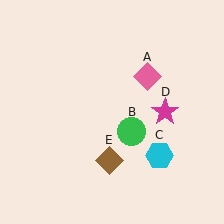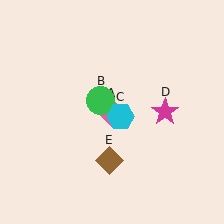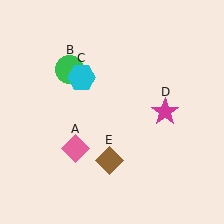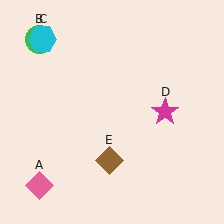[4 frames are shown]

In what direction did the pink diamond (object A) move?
The pink diamond (object A) moved down and to the left.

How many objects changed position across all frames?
3 objects changed position: pink diamond (object A), green circle (object B), cyan hexagon (object C).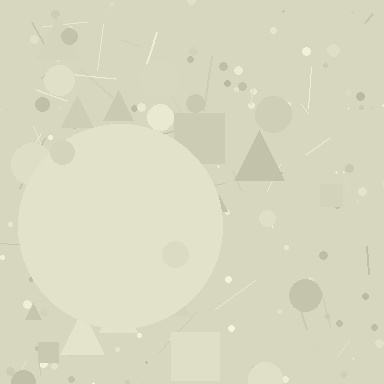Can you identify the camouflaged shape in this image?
The camouflaged shape is a circle.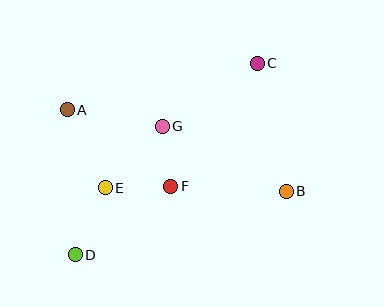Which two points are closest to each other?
Points F and G are closest to each other.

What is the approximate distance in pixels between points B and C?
The distance between B and C is approximately 131 pixels.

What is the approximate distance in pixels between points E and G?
The distance between E and G is approximately 84 pixels.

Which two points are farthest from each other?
Points C and D are farthest from each other.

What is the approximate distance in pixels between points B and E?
The distance between B and E is approximately 181 pixels.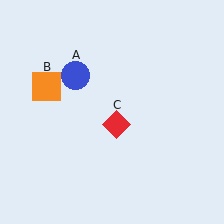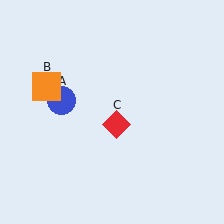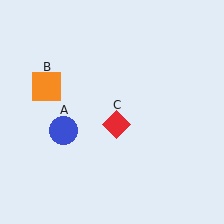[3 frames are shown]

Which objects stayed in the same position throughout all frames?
Orange square (object B) and red diamond (object C) remained stationary.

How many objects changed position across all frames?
1 object changed position: blue circle (object A).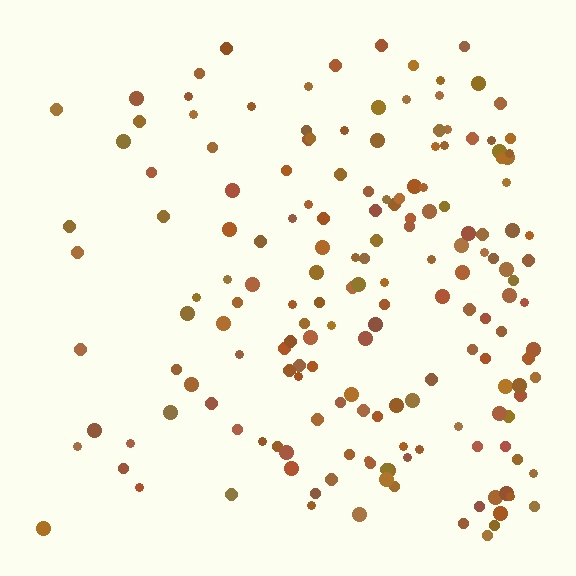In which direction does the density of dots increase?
From left to right, with the right side densest.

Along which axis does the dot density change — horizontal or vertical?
Horizontal.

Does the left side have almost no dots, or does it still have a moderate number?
Still a moderate number, just noticeably fewer than the right.